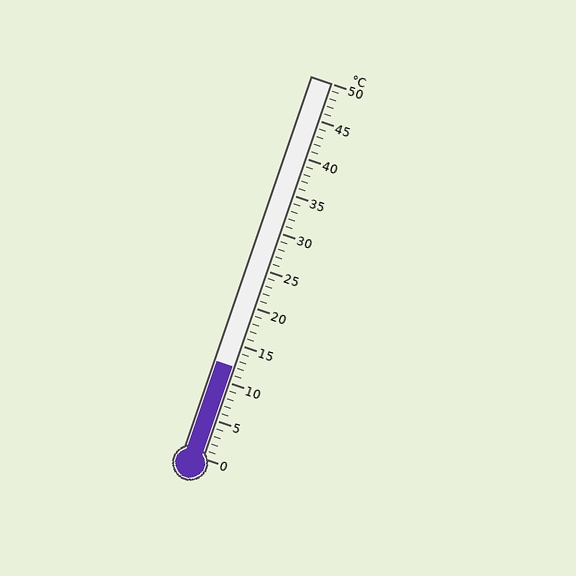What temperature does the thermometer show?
The thermometer shows approximately 12°C.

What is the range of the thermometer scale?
The thermometer scale ranges from 0°C to 50°C.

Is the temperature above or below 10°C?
The temperature is above 10°C.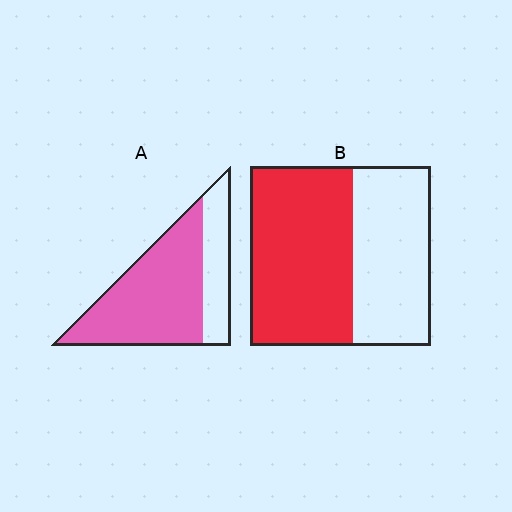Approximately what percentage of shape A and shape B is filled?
A is approximately 70% and B is approximately 55%.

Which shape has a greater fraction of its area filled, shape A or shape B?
Shape A.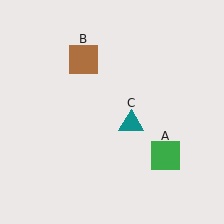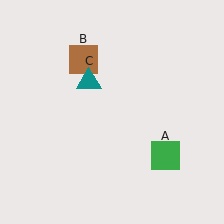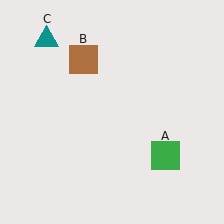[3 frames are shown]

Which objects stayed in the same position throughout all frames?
Green square (object A) and brown square (object B) remained stationary.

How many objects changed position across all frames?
1 object changed position: teal triangle (object C).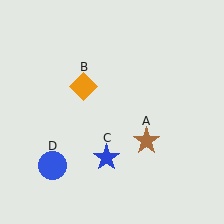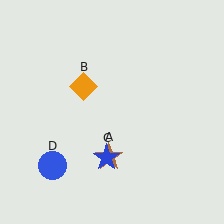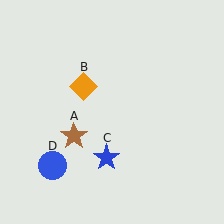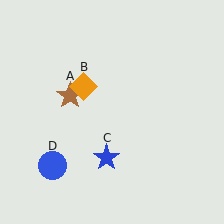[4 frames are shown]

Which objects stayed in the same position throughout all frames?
Orange diamond (object B) and blue star (object C) and blue circle (object D) remained stationary.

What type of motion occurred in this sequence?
The brown star (object A) rotated clockwise around the center of the scene.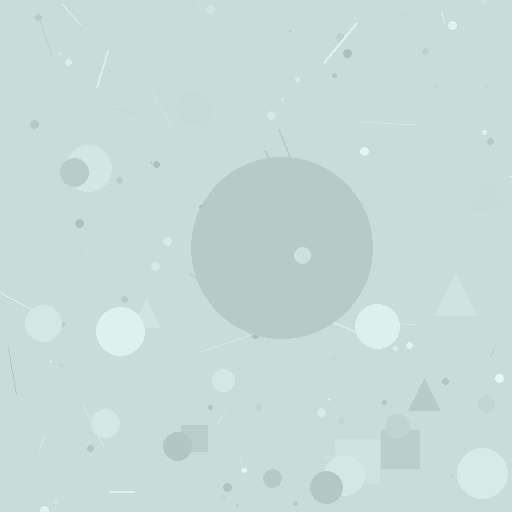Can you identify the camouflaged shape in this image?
The camouflaged shape is a circle.